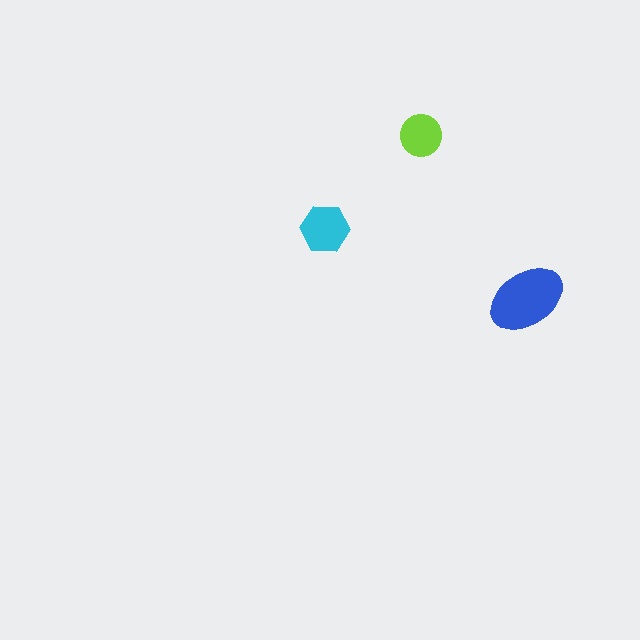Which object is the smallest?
The lime circle.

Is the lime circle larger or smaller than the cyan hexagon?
Smaller.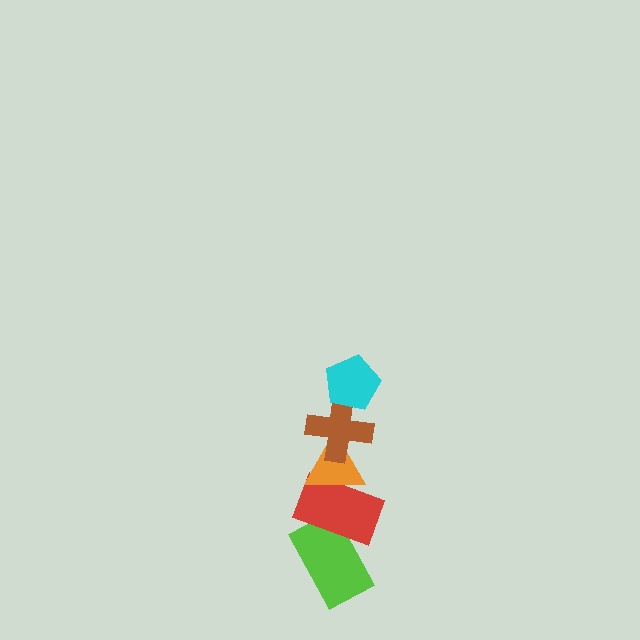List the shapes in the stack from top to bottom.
From top to bottom: the cyan pentagon, the brown cross, the orange triangle, the red rectangle, the lime rectangle.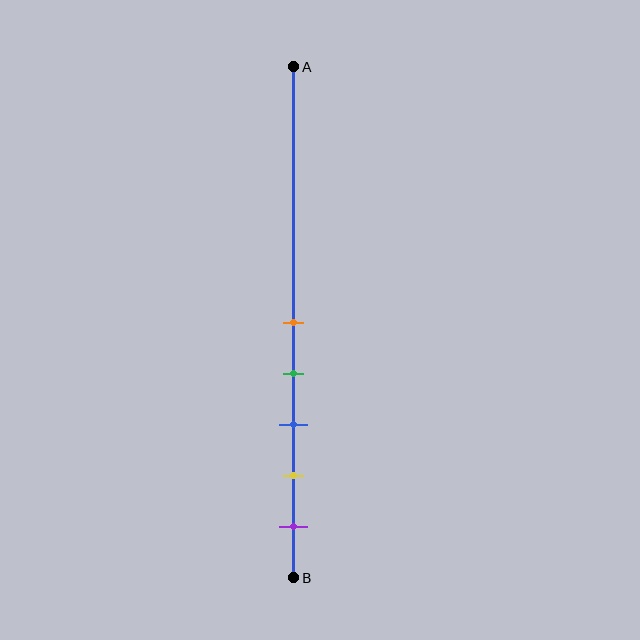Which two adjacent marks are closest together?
The orange and green marks are the closest adjacent pair.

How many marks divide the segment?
There are 5 marks dividing the segment.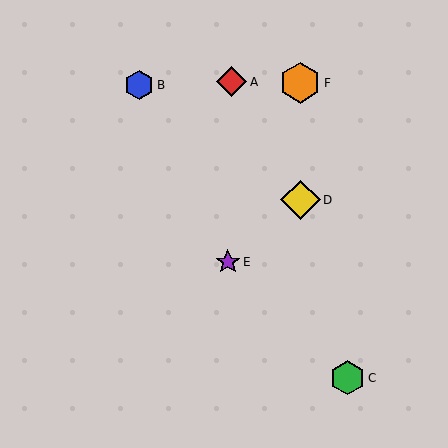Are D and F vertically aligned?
Yes, both are at x≈300.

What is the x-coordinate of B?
Object B is at x≈139.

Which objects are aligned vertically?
Objects D, F are aligned vertically.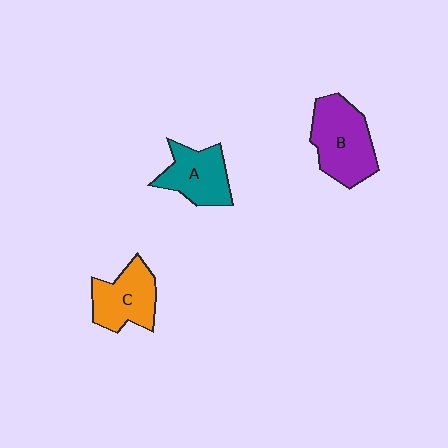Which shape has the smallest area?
Shape A (teal).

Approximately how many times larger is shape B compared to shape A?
Approximately 1.3 times.